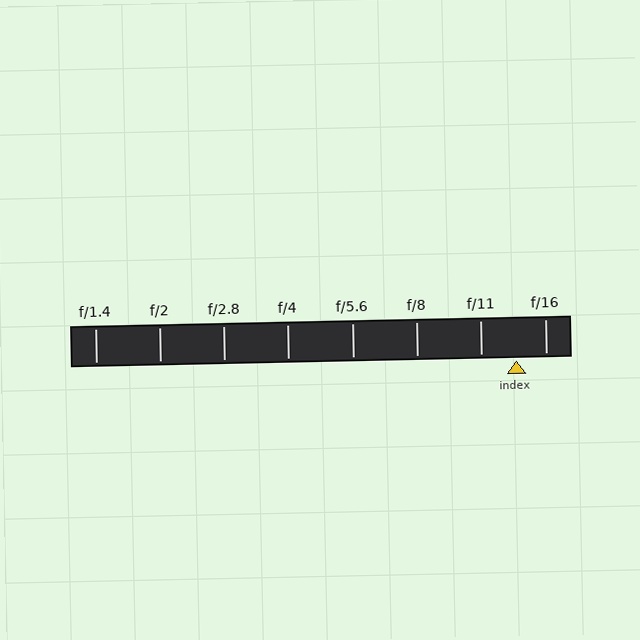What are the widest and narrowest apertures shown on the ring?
The widest aperture shown is f/1.4 and the narrowest is f/16.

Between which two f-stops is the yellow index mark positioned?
The index mark is between f/11 and f/16.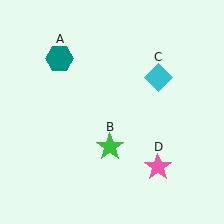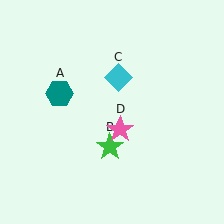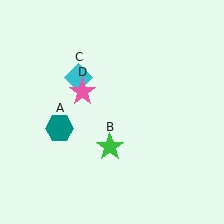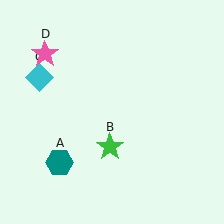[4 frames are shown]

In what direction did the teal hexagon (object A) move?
The teal hexagon (object A) moved down.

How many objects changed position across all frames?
3 objects changed position: teal hexagon (object A), cyan diamond (object C), pink star (object D).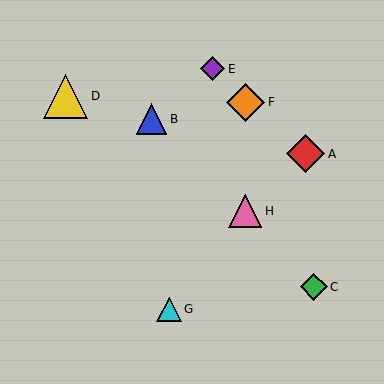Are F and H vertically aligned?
Yes, both are at x≈245.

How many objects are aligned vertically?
2 objects (F, H) are aligned vertically.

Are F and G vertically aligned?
No, F is at x≈245 and G is at x≈169.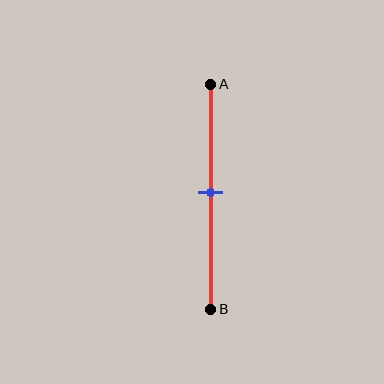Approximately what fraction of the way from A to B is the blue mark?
The blue mark is approximately 50% of the way from A to B.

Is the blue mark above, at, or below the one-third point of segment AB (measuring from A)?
The blue mark is below the one-third point of segment AB.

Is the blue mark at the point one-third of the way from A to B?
No, the mark is at about 50% from A, not at the 33% one-third point.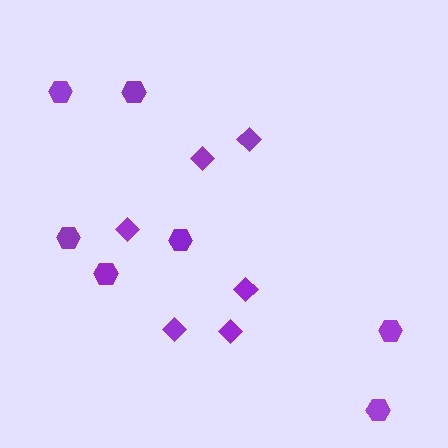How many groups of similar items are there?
There are 2 groups: one group of diamonds (6) and one group of hexagons (7).